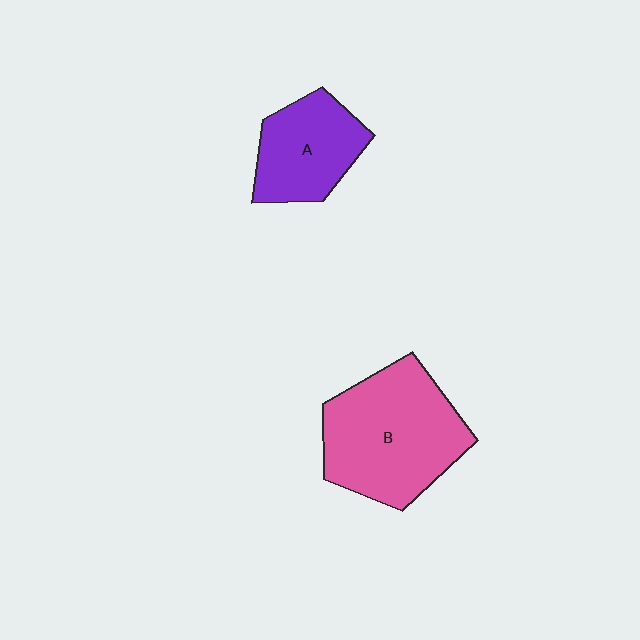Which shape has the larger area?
Shape B (pink).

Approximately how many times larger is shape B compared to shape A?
Approximately 1.6 times.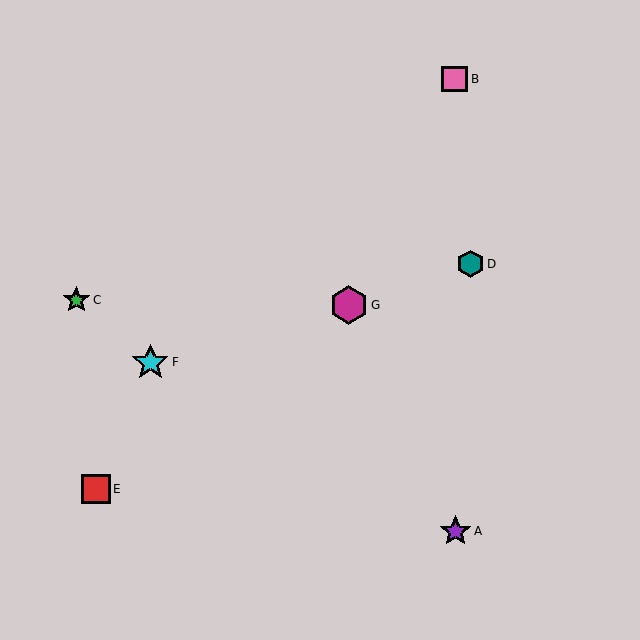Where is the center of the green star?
The center of the green star is at (76, 300).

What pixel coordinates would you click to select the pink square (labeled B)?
Click at (455, 79) to select the pink square B.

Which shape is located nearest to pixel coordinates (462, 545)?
The purple star (labeled A) at (456, 531) is nearest to that location.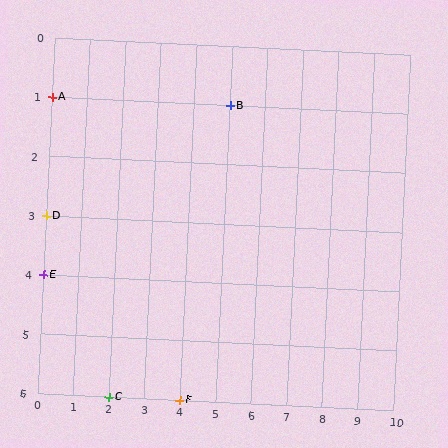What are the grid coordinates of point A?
Point A is at grid coordinates (0, 1).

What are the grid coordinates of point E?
Point E is at grid coordinates (0, 4).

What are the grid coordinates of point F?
Point F is at grid coordinates (4, 6).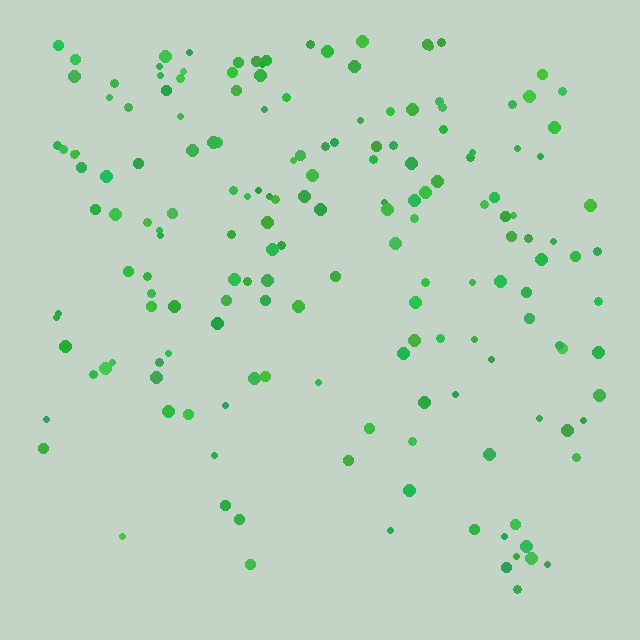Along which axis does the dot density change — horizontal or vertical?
Vertical.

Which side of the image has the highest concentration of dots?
The top.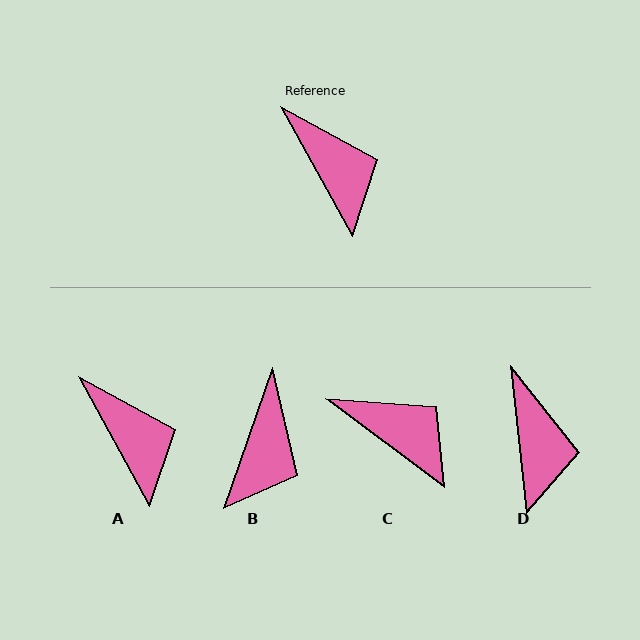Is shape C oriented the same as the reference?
No, it is off by about 24 degrees.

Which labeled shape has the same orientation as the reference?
A.